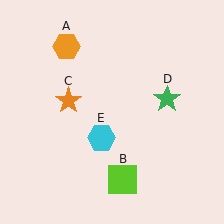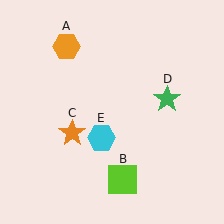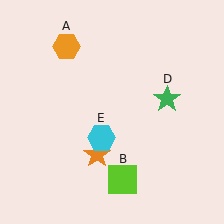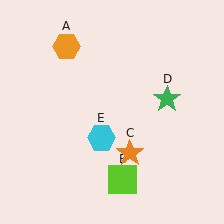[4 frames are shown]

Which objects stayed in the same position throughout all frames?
Orange hexagon (object A) and lime square (object B) and green star (object D) and cyan hexagon (object E) remained stationary.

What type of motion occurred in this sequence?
The orange star (object C) rotated counterclockwise around the center of the scene.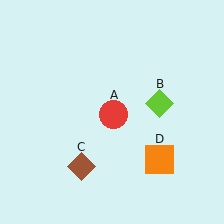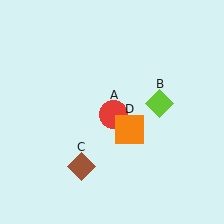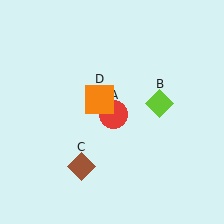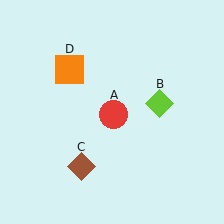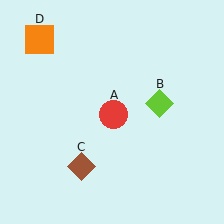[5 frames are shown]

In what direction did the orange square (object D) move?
The orange square (object D) moved up and to the left.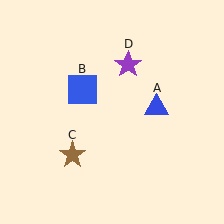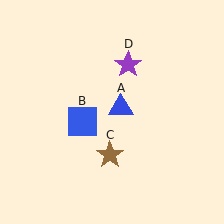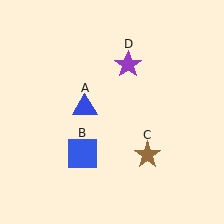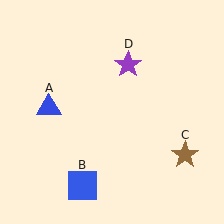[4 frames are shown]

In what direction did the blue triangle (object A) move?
The blue triangle (object A) moved left.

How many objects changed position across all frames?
3 objects changed position: blue triangle (object A), blue square (object B), brown star (object C).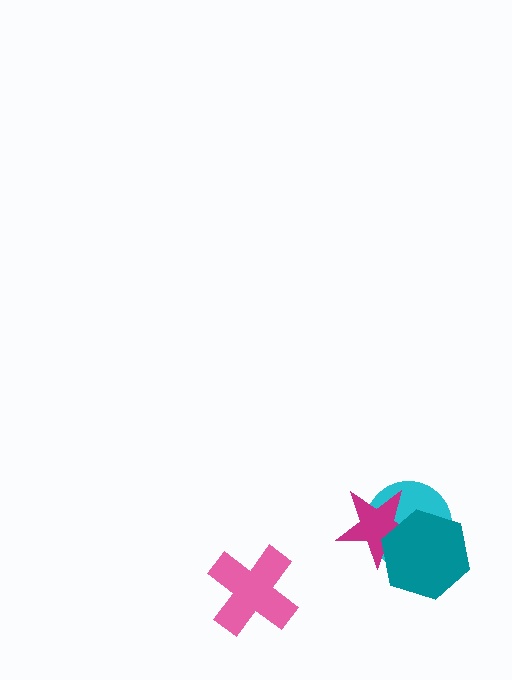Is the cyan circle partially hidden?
Yes, it is partially covered by another shape.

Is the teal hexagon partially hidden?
No, no other shape covers it.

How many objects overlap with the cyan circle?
2 objects overlap with the cyan circle.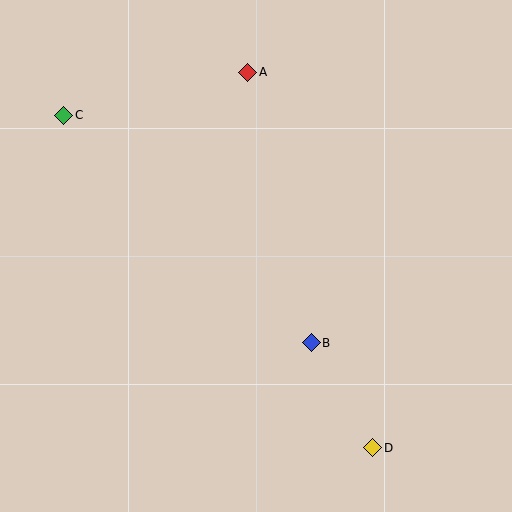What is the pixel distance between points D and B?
The distance between D and B is 122 pixels.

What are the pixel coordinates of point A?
Point A is at (248, 72).